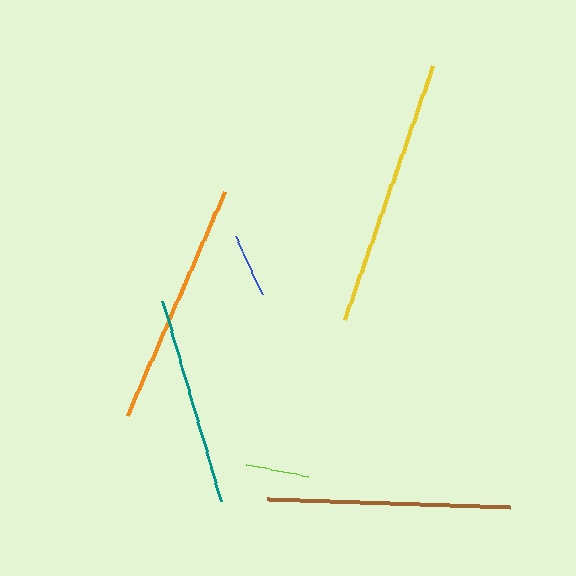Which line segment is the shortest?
The lime line is the shortest at approximately 63 pixels.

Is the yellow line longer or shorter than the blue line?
The yellow line is longer than the blue line.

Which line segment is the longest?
The yellow line is the longest at approximately 269 pixels.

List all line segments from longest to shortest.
From longest to shortest: yellow, orange, brown, teal, blue, lime.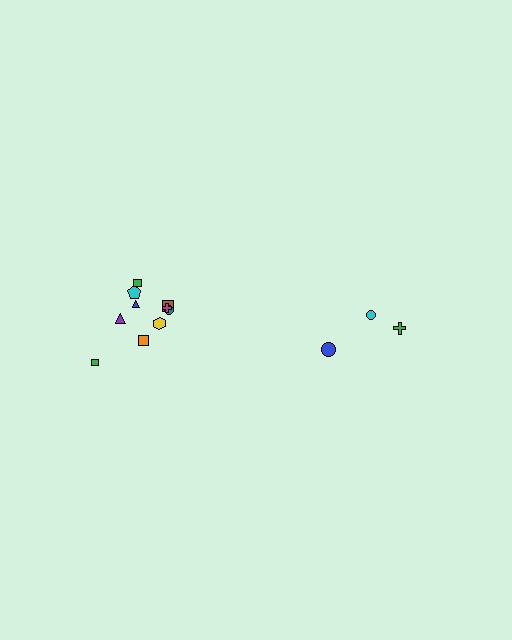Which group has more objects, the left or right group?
The left group.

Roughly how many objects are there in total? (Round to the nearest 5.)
Roughly 15 objects in total.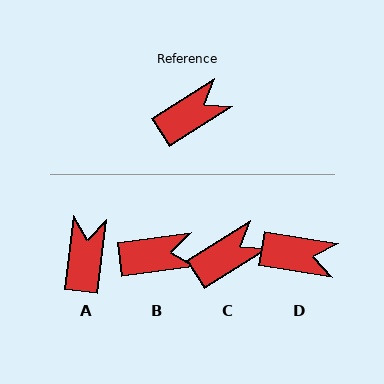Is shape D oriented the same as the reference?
No, it is off by about 42 degrees.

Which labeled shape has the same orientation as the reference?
C.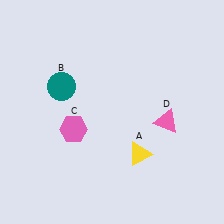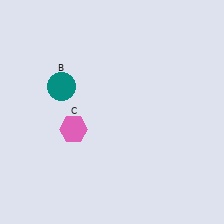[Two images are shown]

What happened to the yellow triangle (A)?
The yellow triangle (A) was removed in Image 2. It was in the bottom-right area of Image 1.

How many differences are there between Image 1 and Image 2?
There are 2 differences between the two images.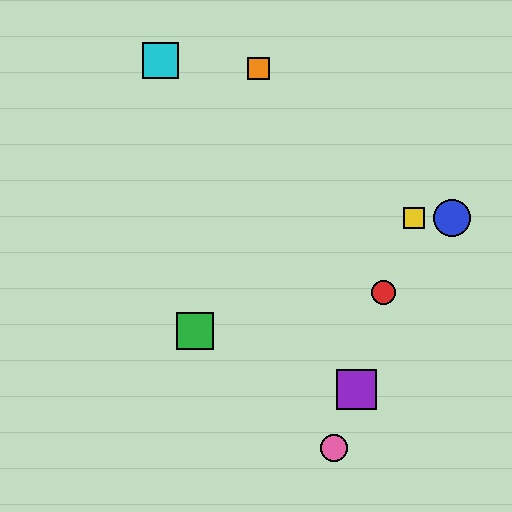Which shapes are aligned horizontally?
The blue circle, the yellow square are aligned horizontally.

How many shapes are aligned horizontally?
2 shapes (the blue circle, the yellow square) are aligned horizontally.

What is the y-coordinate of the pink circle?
The pink circle is at y≈448.